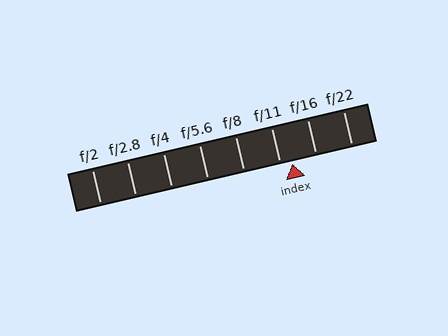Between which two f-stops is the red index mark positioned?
The index mark is between f/11 and f/16.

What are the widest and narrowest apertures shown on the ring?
The widest aperture shown is f/2 and the narrowest is f/22.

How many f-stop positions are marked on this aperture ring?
There are 8 f-stop positions marked.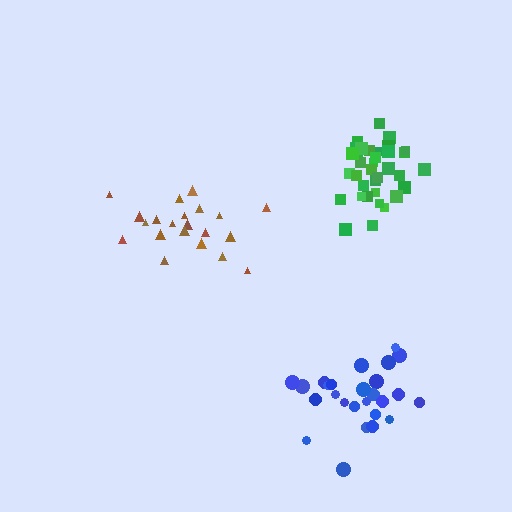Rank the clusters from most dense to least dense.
green, brown, blue.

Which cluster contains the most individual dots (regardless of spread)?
Green (35).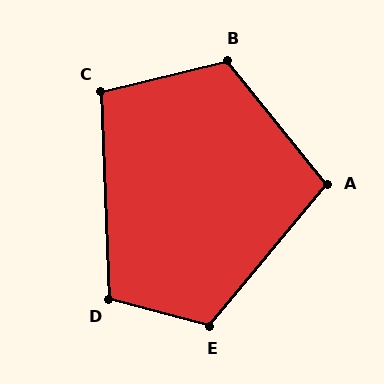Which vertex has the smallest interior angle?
A, at approximately 101 degrees.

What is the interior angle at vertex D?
Approximately 107 degrees (obtuse).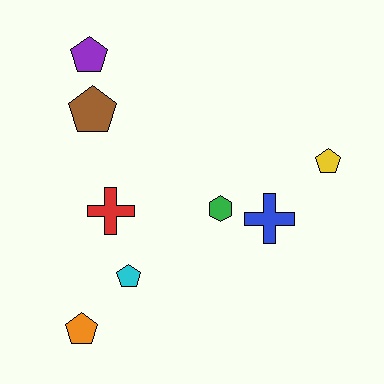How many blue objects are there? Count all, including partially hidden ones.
There is 1 blue object.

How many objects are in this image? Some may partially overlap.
There are 8 objects.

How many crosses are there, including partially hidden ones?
There are 2 crosses.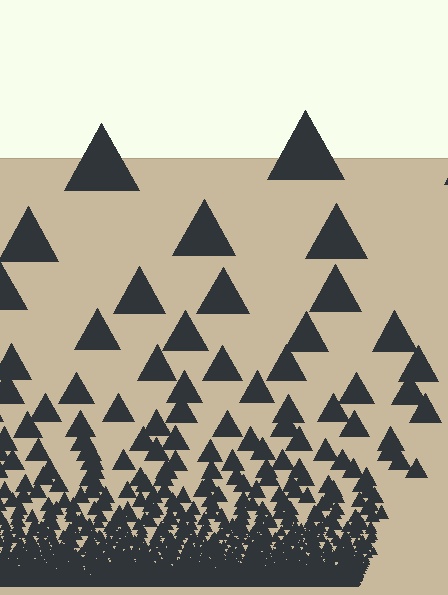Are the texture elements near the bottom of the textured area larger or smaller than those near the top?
Smaller. The gradient is inverted — elements near the bottom are smaller and denser.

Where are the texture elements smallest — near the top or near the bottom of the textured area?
Near the bottom.